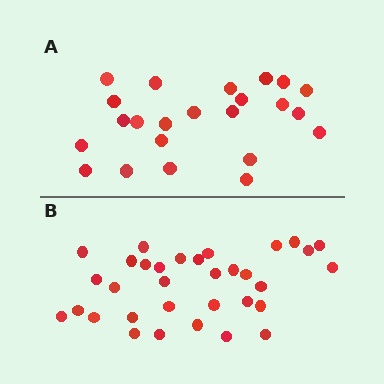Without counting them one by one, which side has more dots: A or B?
Region B (the bottom region) has more dots.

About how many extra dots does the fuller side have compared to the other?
Region B has roughly 10 or so more dots than region A.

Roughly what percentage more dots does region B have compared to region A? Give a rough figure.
About 45% more.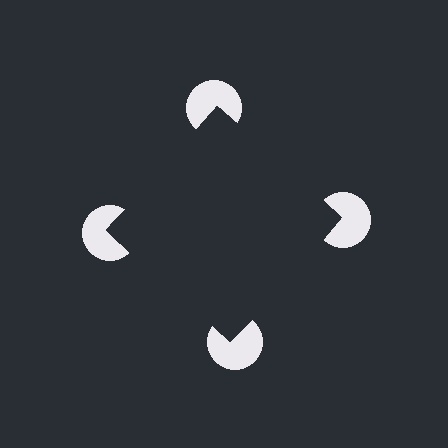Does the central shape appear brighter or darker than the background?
It typically appears slightly darker than the background, even though no actual brightness change is drawn.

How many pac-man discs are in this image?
There are 4 — one at each vertex of the illusory square.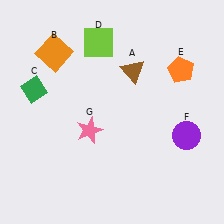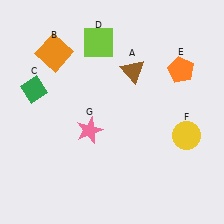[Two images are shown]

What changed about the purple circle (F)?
In Image 1, F is purple. In Image 2, it changed to yellow.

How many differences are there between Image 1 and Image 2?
There is 1 difference between the two images.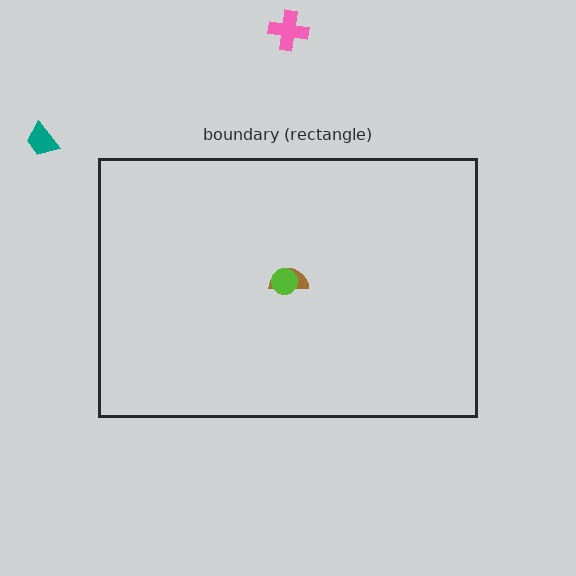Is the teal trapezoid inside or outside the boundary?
Outside.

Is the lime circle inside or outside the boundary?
Inside.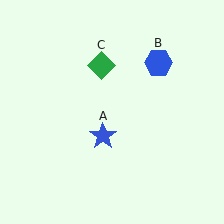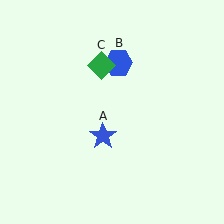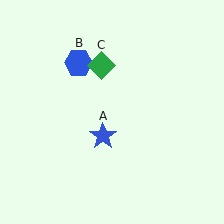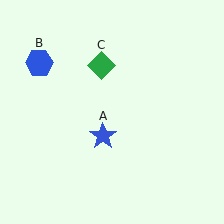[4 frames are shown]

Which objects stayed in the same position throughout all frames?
Blue star (object A) and green diamond (object C) remained stationary.